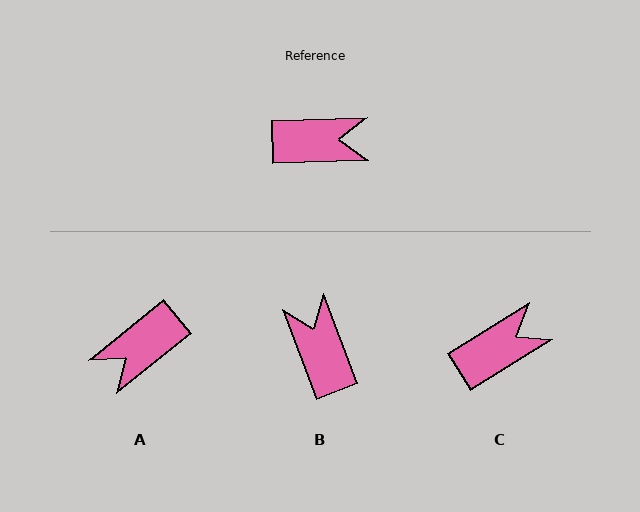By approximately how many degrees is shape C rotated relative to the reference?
Approximately 30 degrees counter-clockwise.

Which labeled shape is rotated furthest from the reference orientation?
A, about 143 degrees away.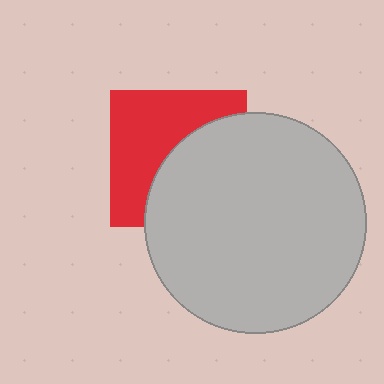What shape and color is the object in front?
The object in front is a light gray circle.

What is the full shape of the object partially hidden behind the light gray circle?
The partially hidden object is a red square.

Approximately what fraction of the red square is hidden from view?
Roughly 49% of the red square is hidden behind the light gray circle.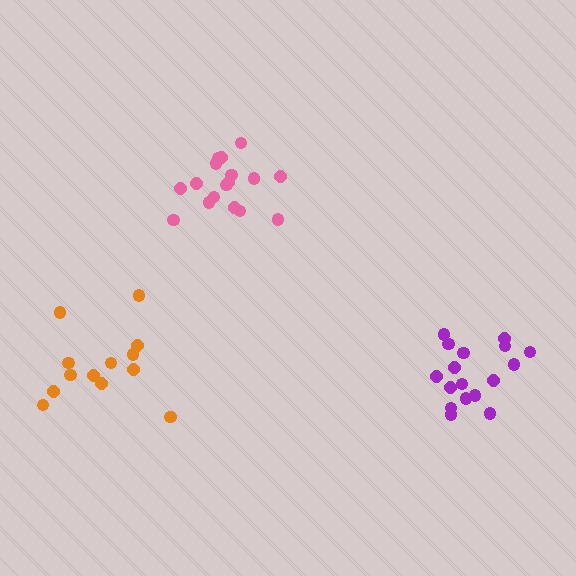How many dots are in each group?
Group 1: 13 dots, Group 2: 17 dots, Group 3: 17 dots (47 total).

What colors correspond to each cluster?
The clusters are colored: orange, pink, purple.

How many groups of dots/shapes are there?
There are 3 groups.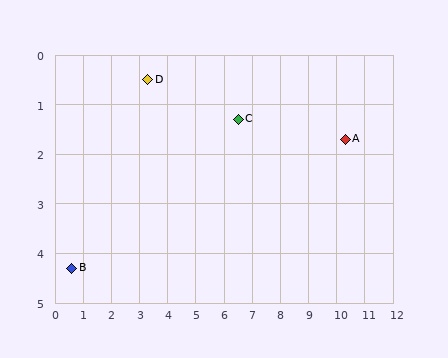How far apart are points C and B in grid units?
Points C and B are about 6.6 grid units apart.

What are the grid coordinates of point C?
Point C is at approximately (6.5, 1.3).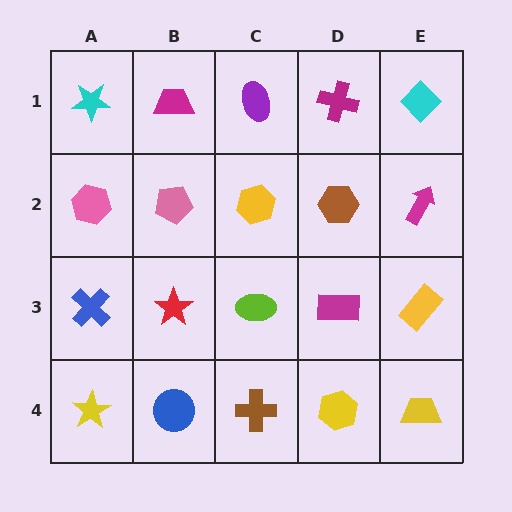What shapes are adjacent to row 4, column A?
A blue cross (row 3, column A), a blue circle (row 4, column B).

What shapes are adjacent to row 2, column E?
A cyan diamond (row 1, column E), a yellow rectangle (row 3, column E), a brown hexagon (row 2, column D).